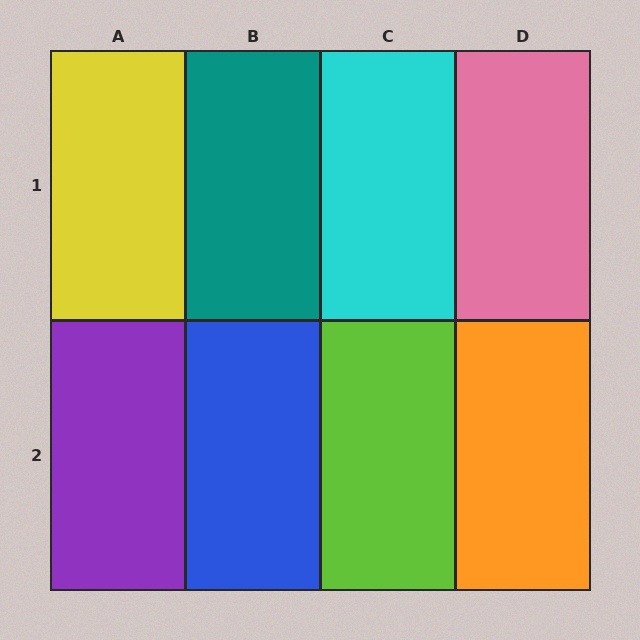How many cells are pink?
1 cell is pink.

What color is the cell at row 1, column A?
Yellow.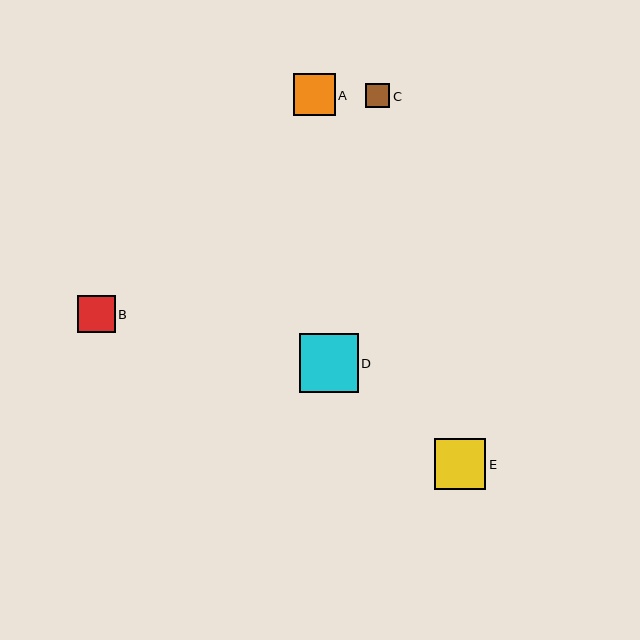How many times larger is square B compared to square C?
Square B is approximately 1.5 times the size of square C.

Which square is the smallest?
Square C is the smallest with a size of approximately 24 pixels.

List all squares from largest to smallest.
From largest to smallest: D, E, A, B, C.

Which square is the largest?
Square D is the largest with a size of approximately 59 pixels.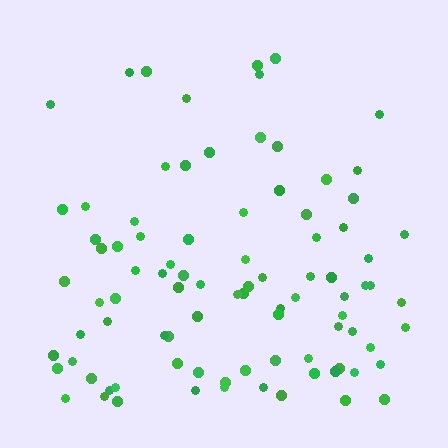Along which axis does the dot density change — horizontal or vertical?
Vertical.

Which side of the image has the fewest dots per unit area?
The top.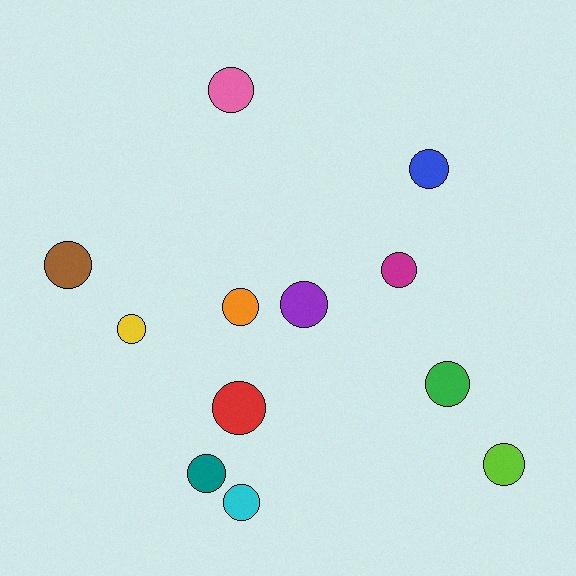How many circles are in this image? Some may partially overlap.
There are 12 circles.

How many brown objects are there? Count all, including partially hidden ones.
There is 1 brown object.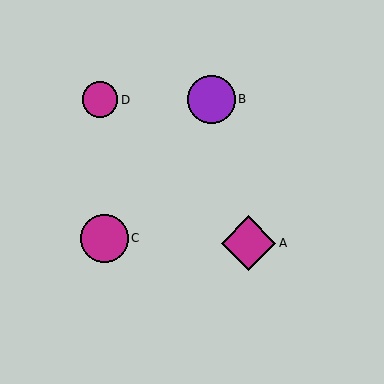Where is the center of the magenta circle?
The center of the magenta circle is at (100, 100).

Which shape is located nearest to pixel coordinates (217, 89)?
The purple circle (labeled B) at (211, 99) is nearest to that location.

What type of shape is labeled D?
Shape D is a magenta circle.